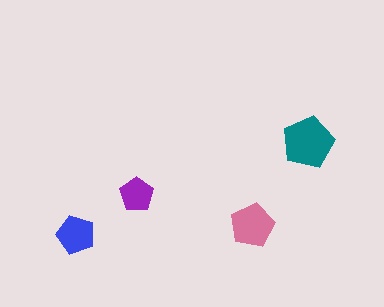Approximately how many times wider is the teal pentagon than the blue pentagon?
About 1.5 times wider.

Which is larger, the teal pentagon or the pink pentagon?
The teal one.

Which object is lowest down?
The blue pentagon is bottommost.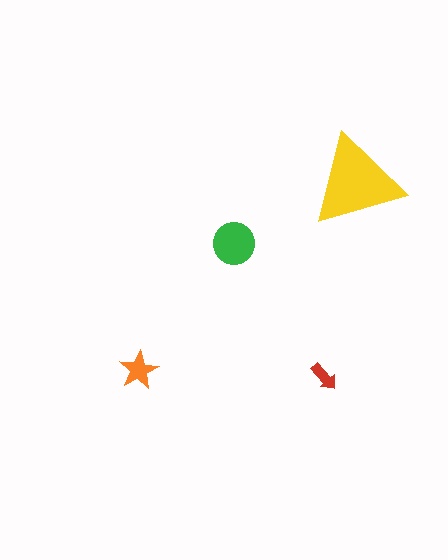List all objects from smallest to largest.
The red arrow, the orange star, the green circle, the yellow triangle.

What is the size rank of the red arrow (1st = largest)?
4th.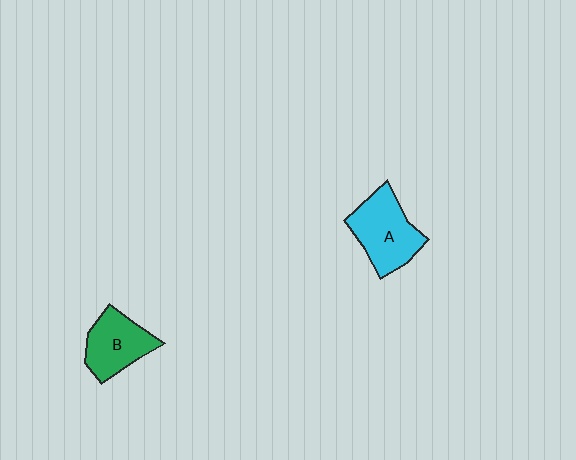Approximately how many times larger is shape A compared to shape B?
Approximately 1.2 times.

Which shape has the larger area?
Shape A (cyan).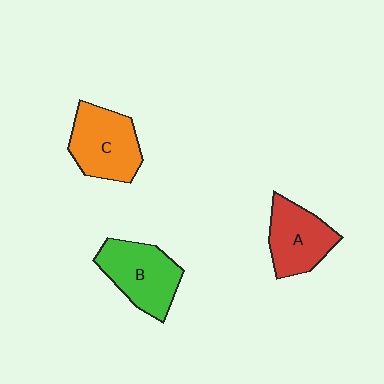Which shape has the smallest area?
Shape A (red).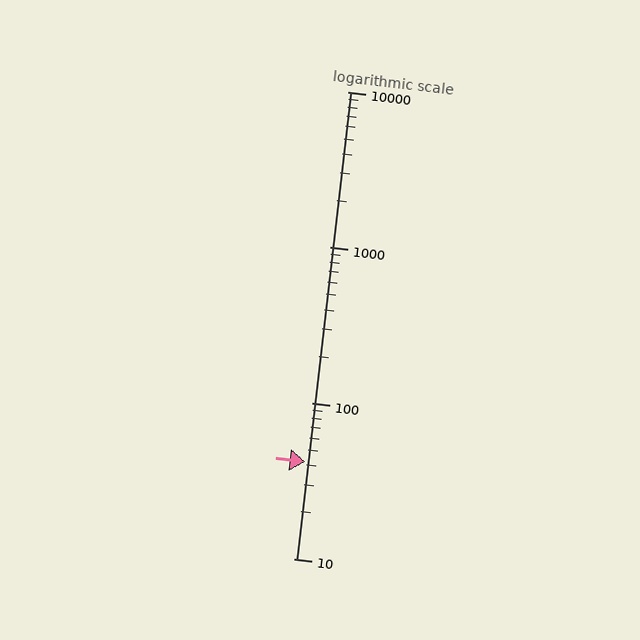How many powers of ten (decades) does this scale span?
The scale spans 3 decades, from 10 to 10000.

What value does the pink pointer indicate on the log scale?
The pointer indicates approximately 42.